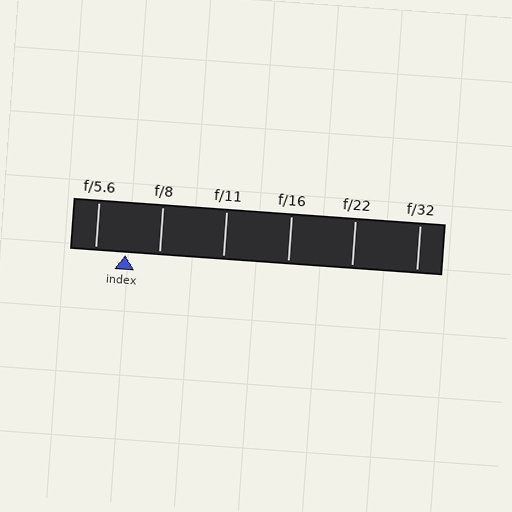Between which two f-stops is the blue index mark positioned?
The index mark is between f/5.6 and f/8.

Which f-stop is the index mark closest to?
The index mark is closest to f/5.6.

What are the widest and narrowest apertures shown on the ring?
The widest aperture shown is f/5.6 and the narrowest is f/32.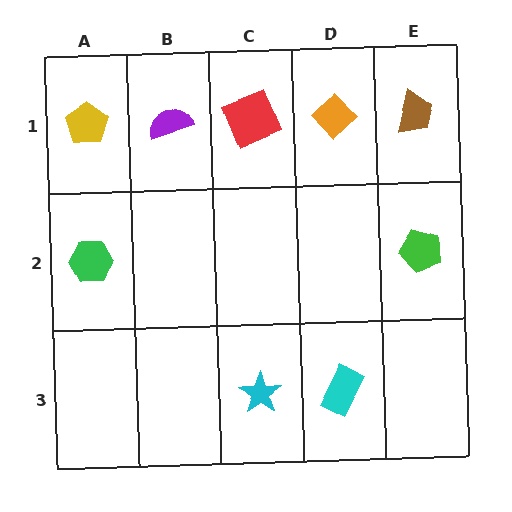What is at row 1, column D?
An orange diamond.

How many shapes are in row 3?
2 shapes.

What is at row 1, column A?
A yellow pentagon.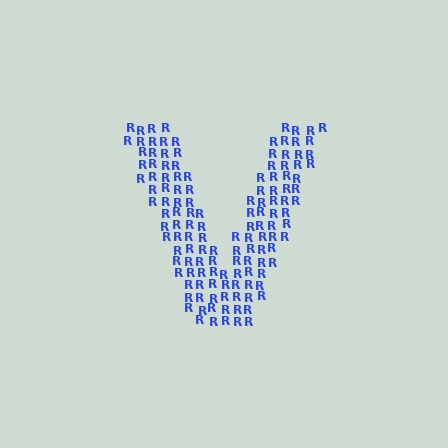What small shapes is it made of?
It is made of small letter R's.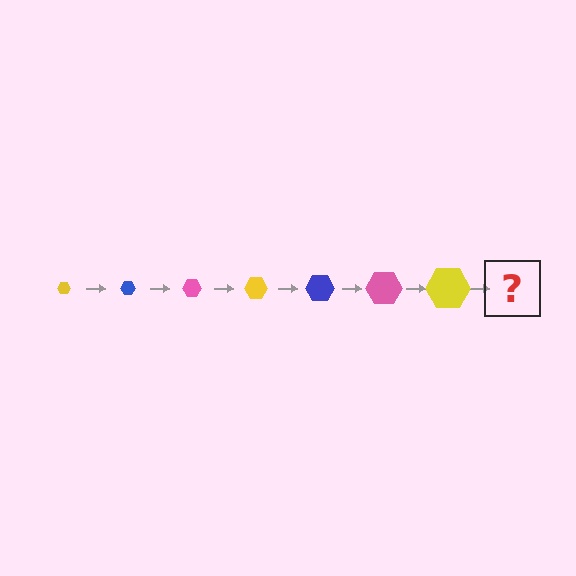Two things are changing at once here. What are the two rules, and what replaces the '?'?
The two rules are that the hexagon grows larger each step and the color cycles through yellow, blue, and pink. The '?' should be a blue hexagon, larger than the previous one.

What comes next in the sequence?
The next element should be a blue hexagon, larger than the previous one.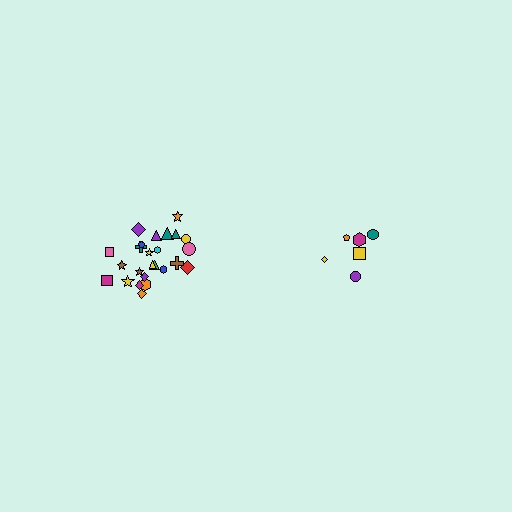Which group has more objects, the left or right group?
The left group.